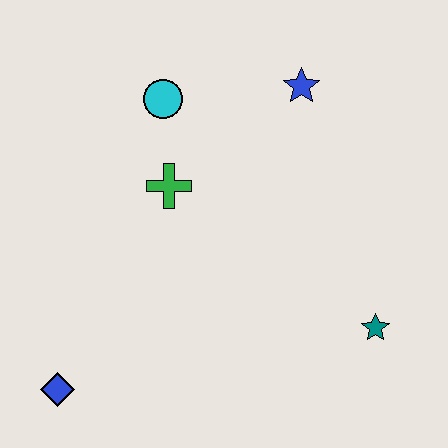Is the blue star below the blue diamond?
No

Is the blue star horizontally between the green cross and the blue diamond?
No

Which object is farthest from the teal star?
The blue diamond is farthest from the teal star.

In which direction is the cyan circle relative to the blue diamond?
The cyan circle is above the blue diamond.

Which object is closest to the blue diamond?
The green cross is closest to the blue diamond.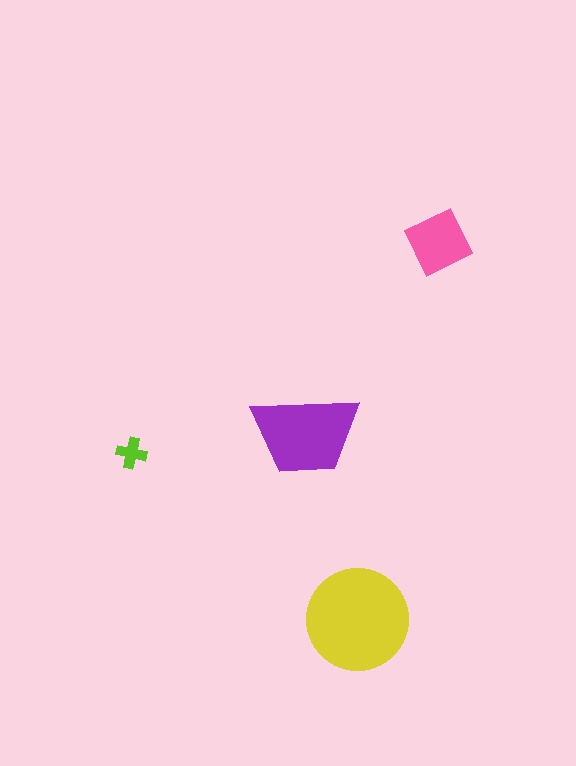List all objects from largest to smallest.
The yellow circle, the purple trapezoid, the pink diamond, the lime cross.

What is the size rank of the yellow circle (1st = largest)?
1st.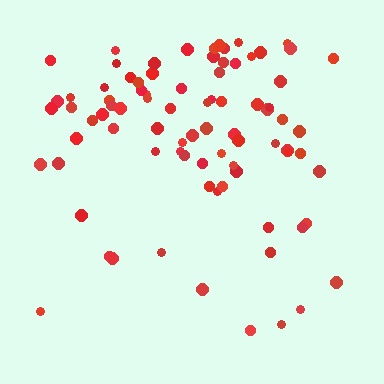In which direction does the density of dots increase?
From bottom to top, with the top side densest.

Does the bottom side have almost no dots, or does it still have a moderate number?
Still a moderate number, just noticeably fewer than the top.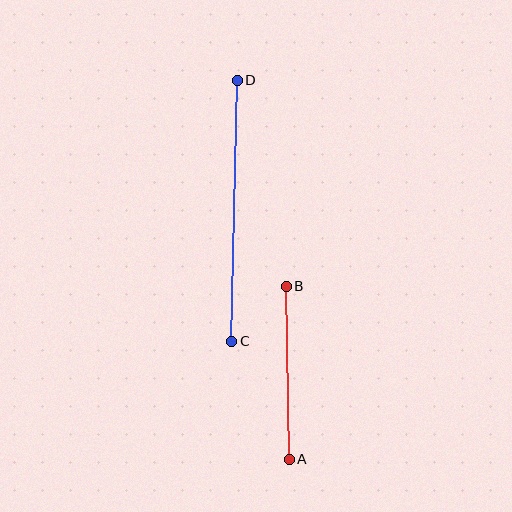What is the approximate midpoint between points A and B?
The midpoint is at approximately (288, 373) pixels.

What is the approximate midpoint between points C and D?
The midpoint is at approximately (234, 211) pixels.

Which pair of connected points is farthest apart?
Points C and D are farthest apart.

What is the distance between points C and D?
The distance is approximately 261 pixels.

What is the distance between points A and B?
The distance is approximately 173 pixels.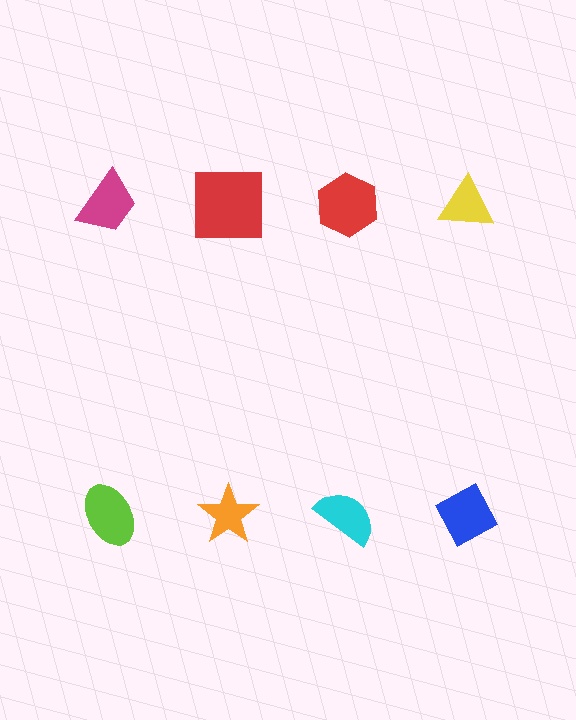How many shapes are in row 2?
4 shapes.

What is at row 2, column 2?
An orange star.